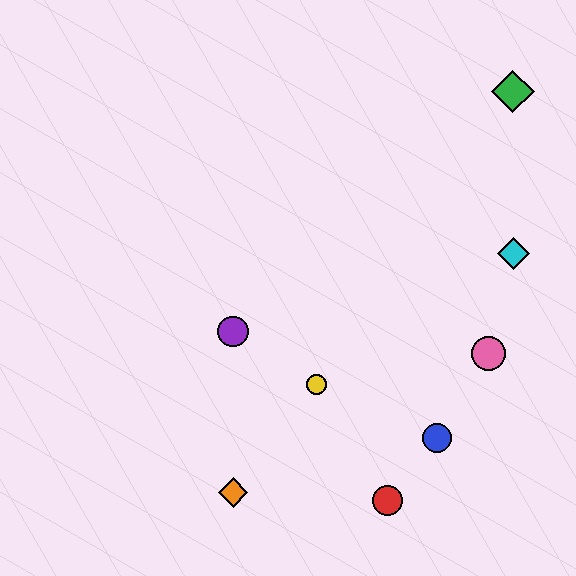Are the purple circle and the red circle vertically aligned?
No, the purple circle is at x≈233 and the red circle is at x≈387.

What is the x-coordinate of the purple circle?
The purple circle is at x≈233.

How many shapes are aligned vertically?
2 shapes (the purple circle, the orange diamond) are aligned vertically.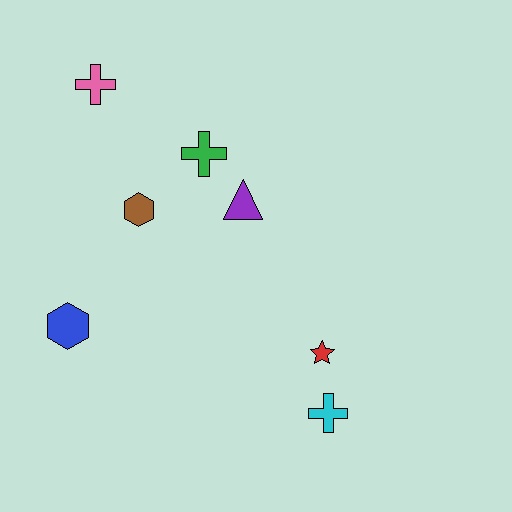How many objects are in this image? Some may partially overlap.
There are 7 objects.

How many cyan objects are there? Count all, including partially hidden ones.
There is 1 cyan object.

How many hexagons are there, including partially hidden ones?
There are 2 hexagons.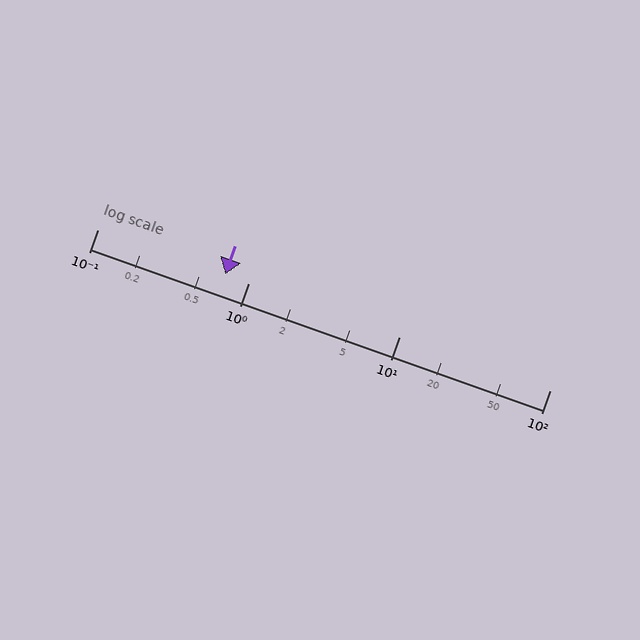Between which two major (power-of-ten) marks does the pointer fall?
The pointer is between 0.1 and 1.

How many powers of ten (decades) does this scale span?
The scale spans 3 decades, from 0.1 to 100.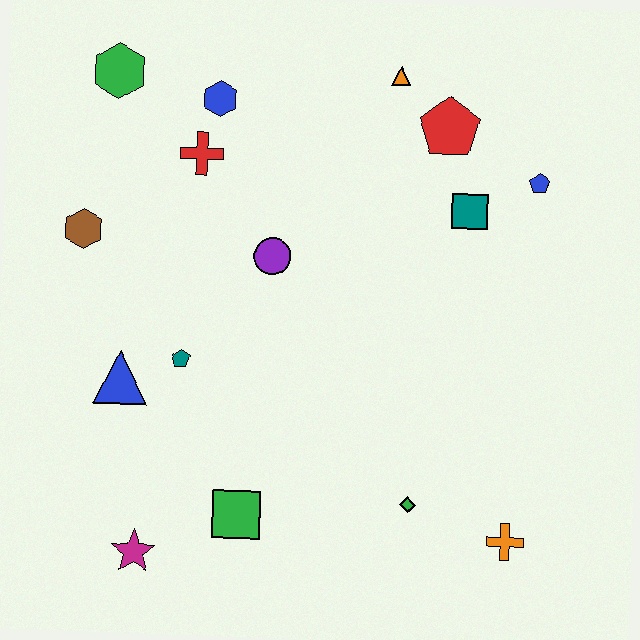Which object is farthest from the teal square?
The magenta star is farthest from the teal square.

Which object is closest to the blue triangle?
The teal pentagon is closest to the blue triangle.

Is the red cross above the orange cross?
Yes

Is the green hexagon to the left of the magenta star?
Yes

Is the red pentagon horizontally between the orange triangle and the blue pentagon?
Yes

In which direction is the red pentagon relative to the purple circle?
The red pentagon is to the right of the purple circle.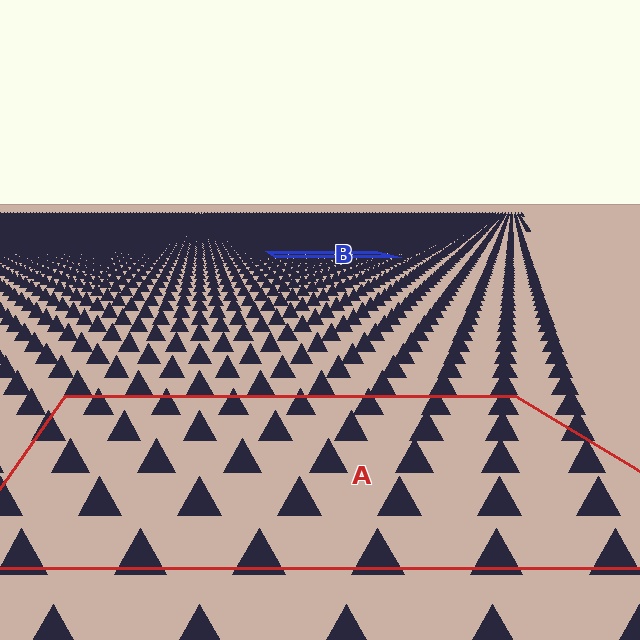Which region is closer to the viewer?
Region A is closer. The texture elements there are larger and more spread out.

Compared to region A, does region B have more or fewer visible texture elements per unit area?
Region B has more texture elements per unit area — they are packed more densely because it is farther away.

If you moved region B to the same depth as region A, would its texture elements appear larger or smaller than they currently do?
They would appear larger. At a closer depth, the same texture elements are projected at a bigger on-screen size.